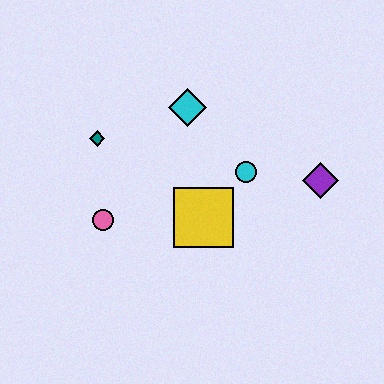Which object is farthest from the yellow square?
The teal diamond is farthest from the yellow square.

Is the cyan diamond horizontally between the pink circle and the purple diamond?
Yes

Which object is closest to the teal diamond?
The pink circle is closest to the teal diamond.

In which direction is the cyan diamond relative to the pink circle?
The cyan diamond is above the pink circle.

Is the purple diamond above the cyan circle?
No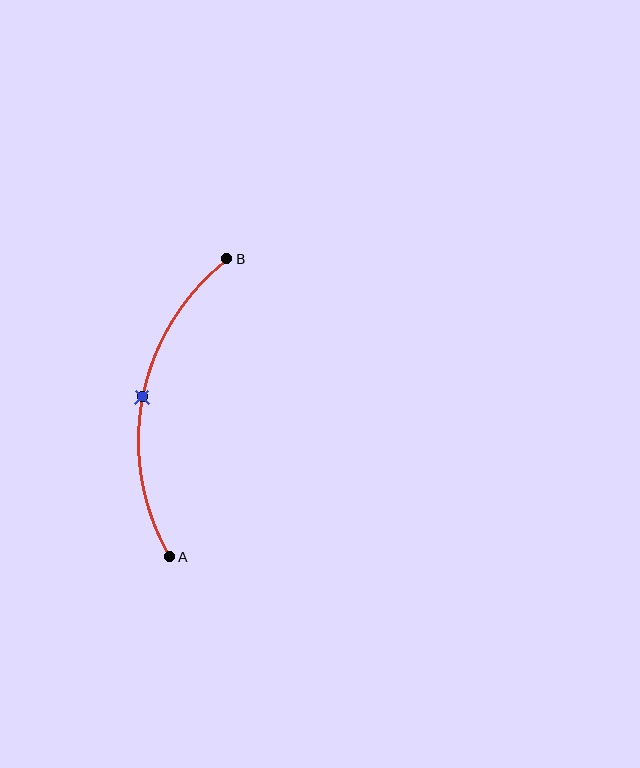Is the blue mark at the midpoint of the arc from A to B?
Yes. The blue mark lies on the arc at equal arc-length from both A and B — it is the arc midpoint.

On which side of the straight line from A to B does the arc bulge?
The arc bulges to the left of the straight line connecting A and B.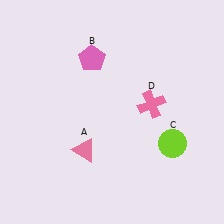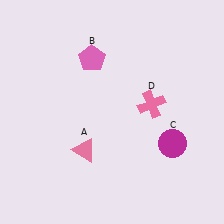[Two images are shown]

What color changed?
The circle (C) changed from lime in Image 1 to magenta in Image 2.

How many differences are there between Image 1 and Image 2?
There is 1 difference between the two images.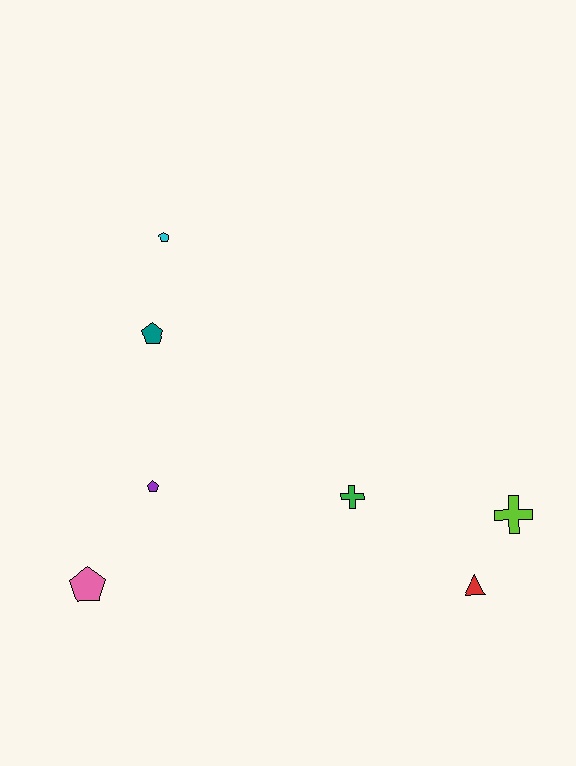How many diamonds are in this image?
There are no diamonds.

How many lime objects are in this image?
There is 1 lime object.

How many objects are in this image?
There are 7 objects.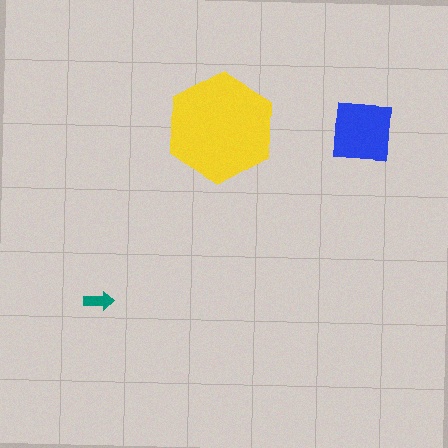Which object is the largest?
The yellow hexagon.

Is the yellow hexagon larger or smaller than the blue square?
Larger.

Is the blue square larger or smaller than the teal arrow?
Larger.